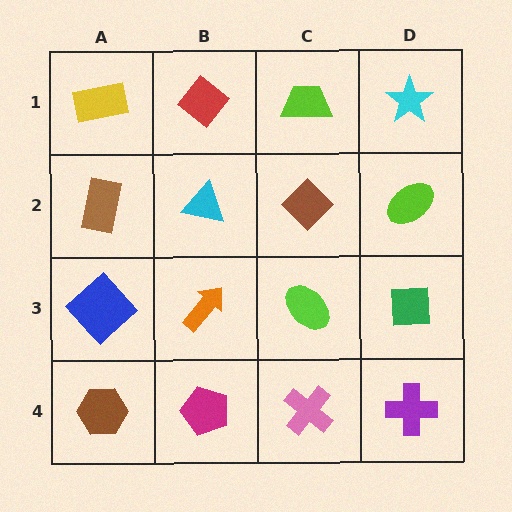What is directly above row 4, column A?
A blue diamond.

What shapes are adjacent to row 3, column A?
A brown rectangle (row 2, column A), a brown hexagon (row 4, column A), an orange arrow (row 3, column B).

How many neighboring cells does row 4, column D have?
2.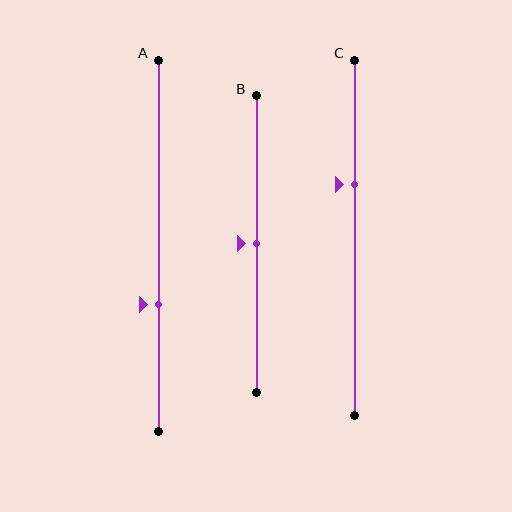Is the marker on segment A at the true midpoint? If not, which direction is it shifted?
No, the marker on segment A is shifted downward by about 16% of the segment length.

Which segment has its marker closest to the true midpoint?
Segment B has its marker closest to the true midpoint.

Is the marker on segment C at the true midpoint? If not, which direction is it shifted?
No, the marker on segment C is shifted upward by about 15% of the segment length.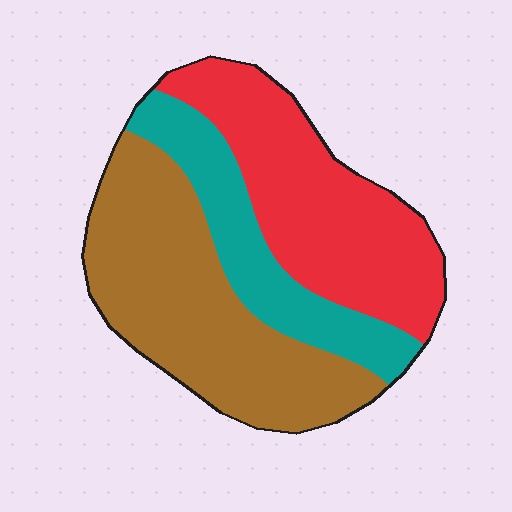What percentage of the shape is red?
Red takes up about three eighths (3/8) of the shape.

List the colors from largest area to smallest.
From largest to smallest: brown, red, teal.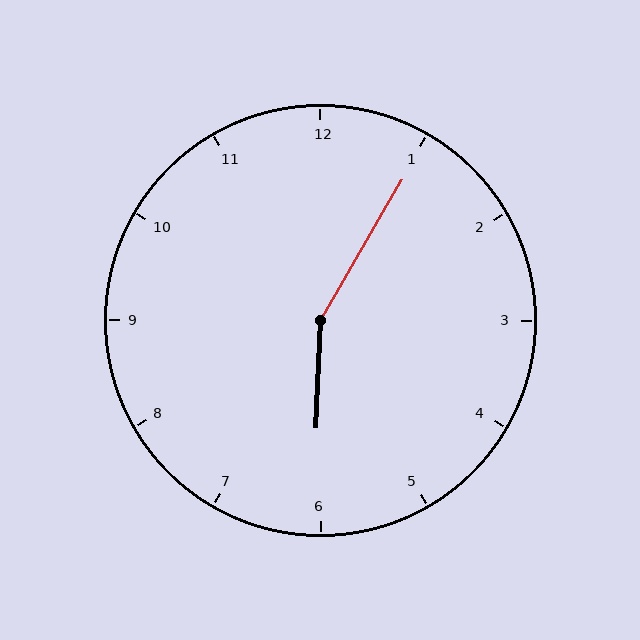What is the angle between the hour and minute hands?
Approximately 152 degrees.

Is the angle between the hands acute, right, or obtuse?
It is obtuse.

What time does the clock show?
6:05.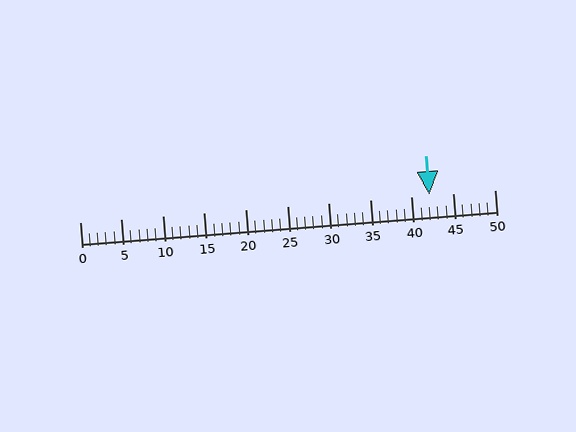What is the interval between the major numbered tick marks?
The major tick marks are spaced 5 units apart.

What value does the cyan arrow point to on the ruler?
The cyan arrow points to approximately 42.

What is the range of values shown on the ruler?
The ruler shows values from 0 to 50.